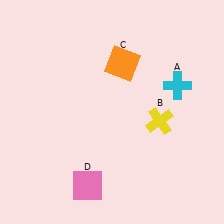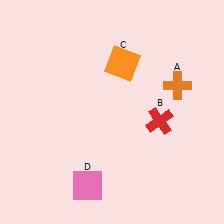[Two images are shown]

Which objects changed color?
A changed from cyan to orange. B changed from yellow to red.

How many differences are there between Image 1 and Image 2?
There are 2 differences between the two images.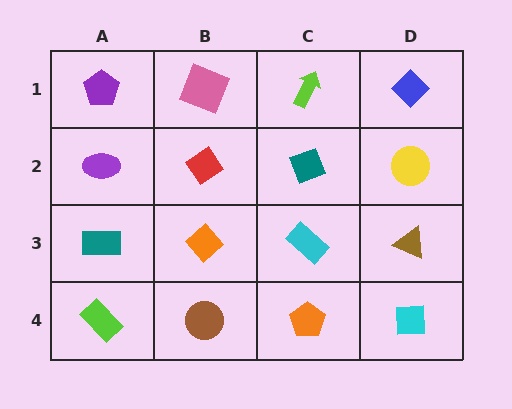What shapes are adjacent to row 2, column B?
A pink square (row 1, column B), an orange diamond (row 3, column B), a purple ellipse (row 2, column A), a teal diamond (row 2, column C).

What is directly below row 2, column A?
A teal rectangle.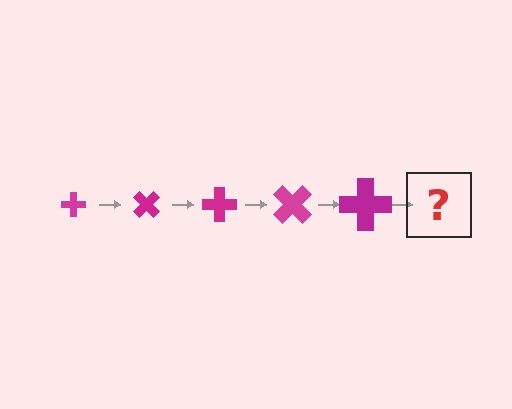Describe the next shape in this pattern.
It should be a cross, larger than the previous one and rotated 225 degrees from the start.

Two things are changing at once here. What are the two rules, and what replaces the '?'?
The two rules are that the cross grows larger each step and it rotates 45 degrees each step. The '?' should be a cross, larger than the previous one and rotated 225 degrees from the start.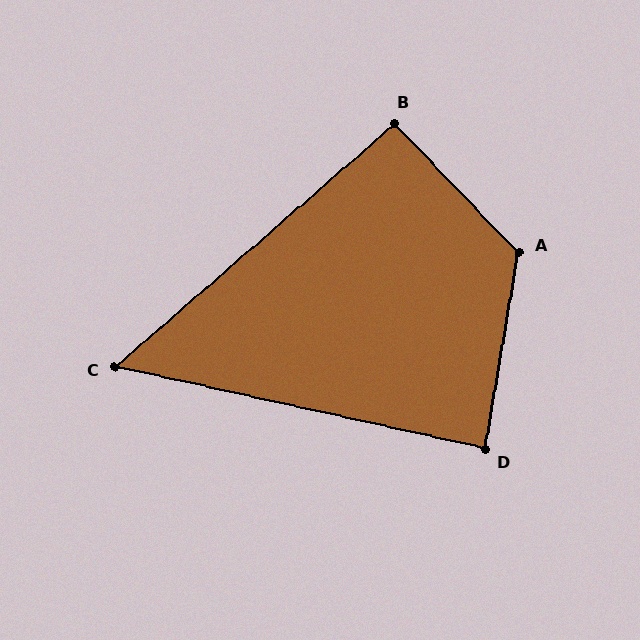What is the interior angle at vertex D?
Approximately 87 degrees (approximately right).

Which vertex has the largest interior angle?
A, at approximately 126 degrees.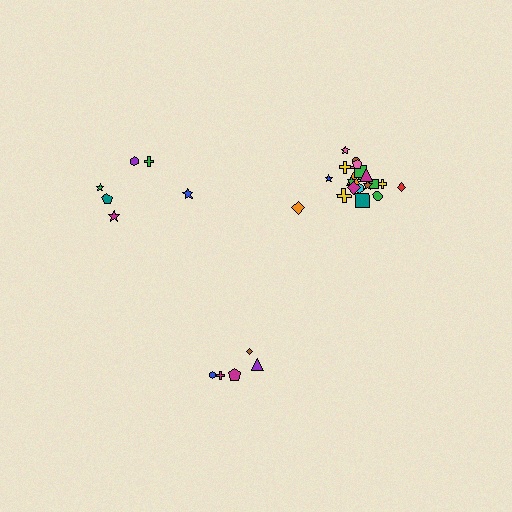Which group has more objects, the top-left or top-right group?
The top-right group.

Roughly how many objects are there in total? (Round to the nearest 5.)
Roughly 35 objects in total.